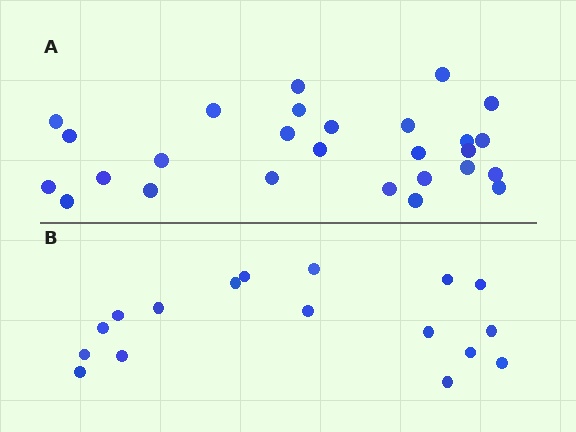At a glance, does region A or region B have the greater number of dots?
Region A (the top region) has more dots.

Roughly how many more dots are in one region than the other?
Region A has roughly 10 or so more dots than region B.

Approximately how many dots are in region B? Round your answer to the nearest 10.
About 20 dots. (The exact count is 17, which rounds to 20.)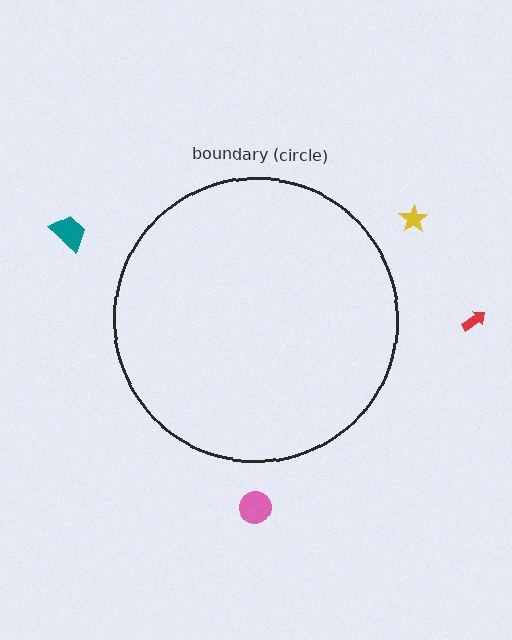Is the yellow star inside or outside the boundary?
Outside.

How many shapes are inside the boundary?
0 inside, 4 outside.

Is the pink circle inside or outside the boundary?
Outside.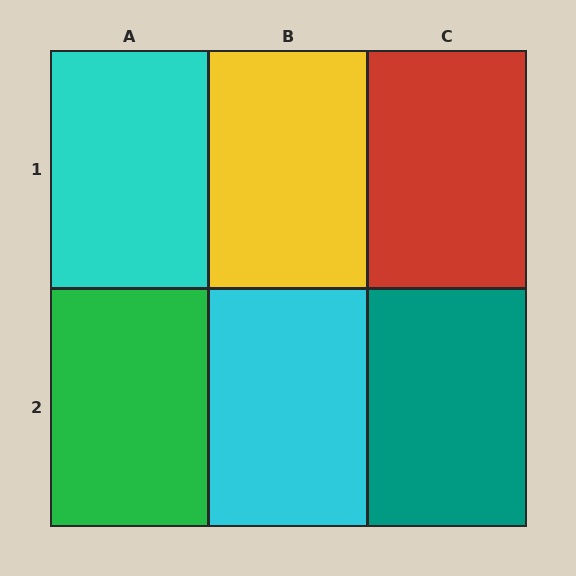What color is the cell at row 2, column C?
Teal.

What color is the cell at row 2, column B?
Cyan.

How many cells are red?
1 cell is red.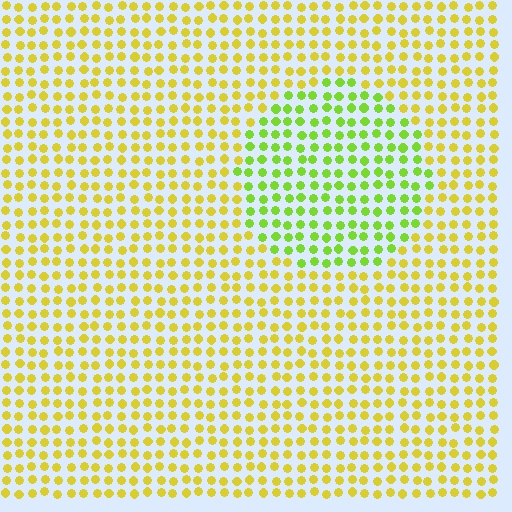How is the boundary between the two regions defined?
The boundary is defined purely by a slight shift in hue (about 38 degrees). Spacing, size, and orientation are identical on both sides.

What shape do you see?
I see a circle.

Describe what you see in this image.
The image is filled with small yellow elements in a uniform arrangement. A circle-shaped region is visible where the elements are tinted to a slightly different hue, forming a subtle color boundary.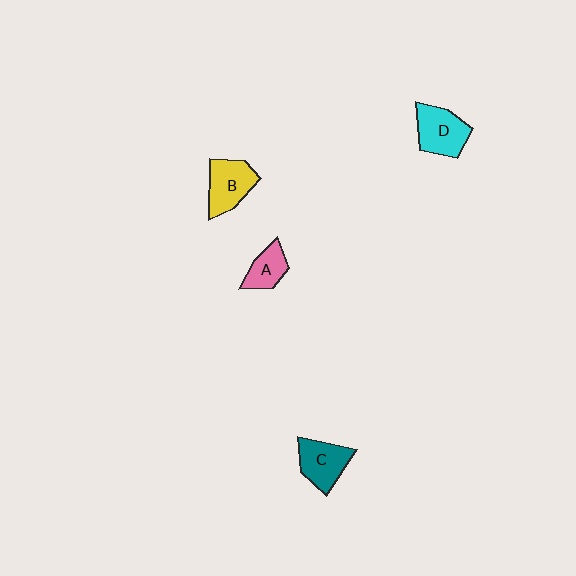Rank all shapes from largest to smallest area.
From largest to smallest: D (cyan), B (yellow), C (teal), A (pink).